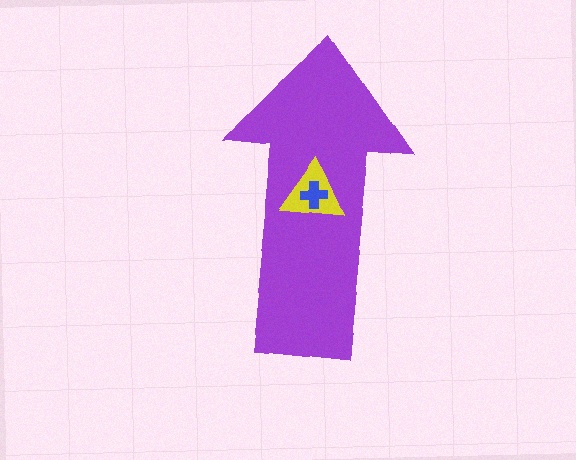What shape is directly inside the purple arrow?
The yellow triangle.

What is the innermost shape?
The blue cross.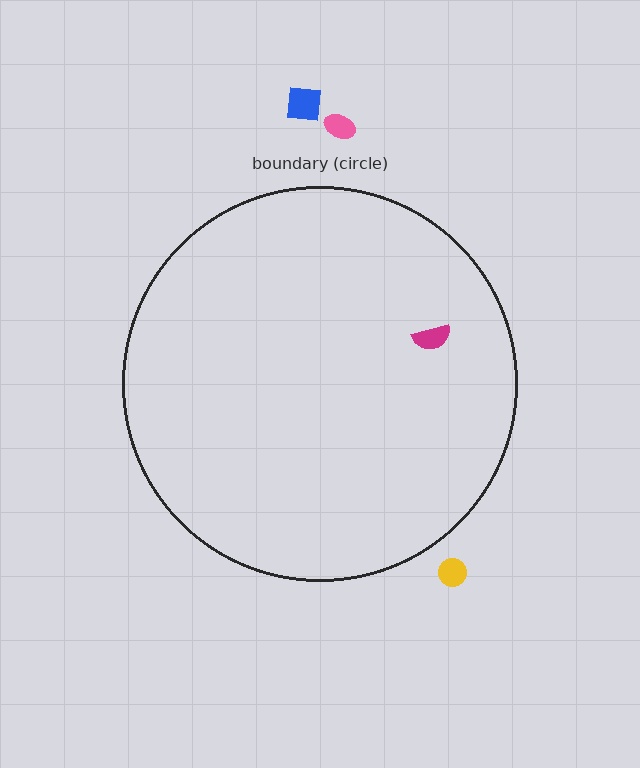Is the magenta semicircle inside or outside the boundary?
Inside.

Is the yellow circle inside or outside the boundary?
Outside.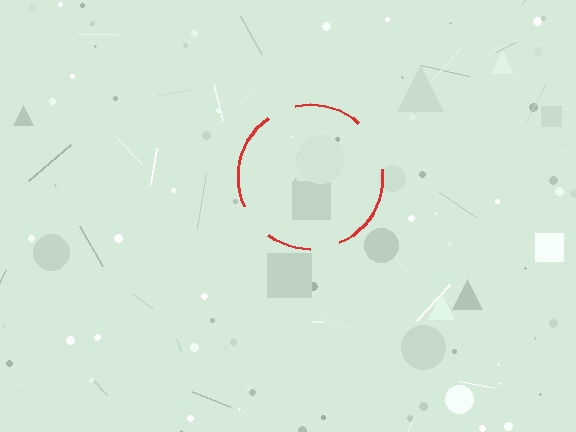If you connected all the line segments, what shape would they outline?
They would outline a circle.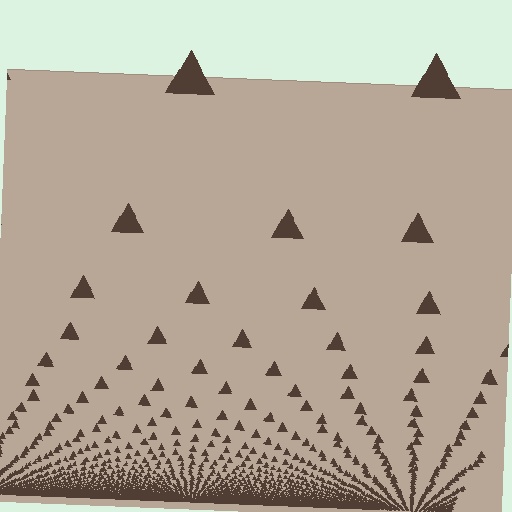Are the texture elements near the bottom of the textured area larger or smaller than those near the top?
Smaller. The gradient is inverted — elements near the bottom are smaller and denser.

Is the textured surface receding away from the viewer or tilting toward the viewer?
The surface appears to tilt toward the viewer. Texture elements get larger and sparser toward the top.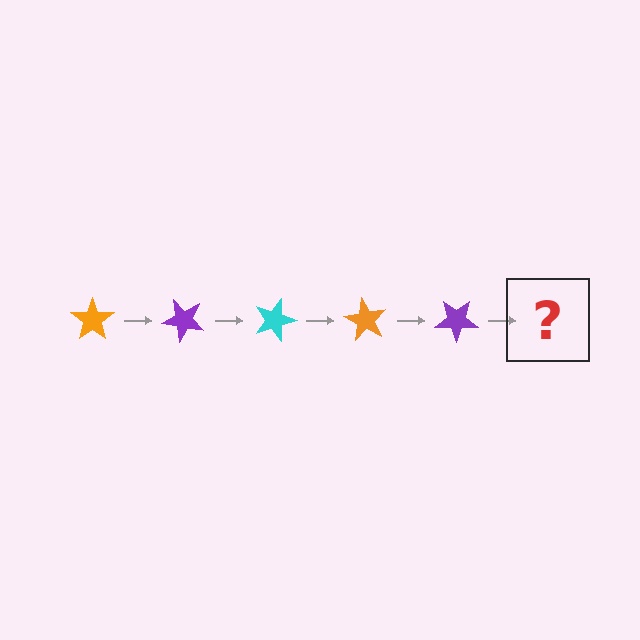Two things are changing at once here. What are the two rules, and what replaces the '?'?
The two rules are that it rotates 45 degrees each step and the color cycles through orange, purple, and cyan. The '?' should be a cyan star, rotated 225 degrees from the start.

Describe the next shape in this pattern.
It should be a cyan star, rotated 225 degrees from the start.